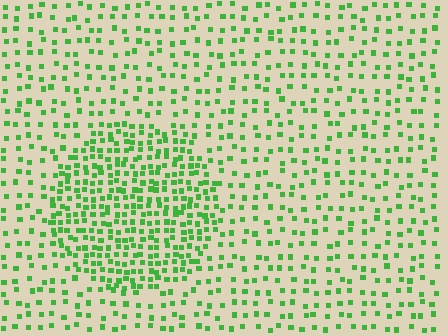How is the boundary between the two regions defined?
The boundary is defined by a change in element density (approximately 2.2x ratio). All elements are the same color, size, and shape.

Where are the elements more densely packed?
The elements are more densely packed inside the circle boundary.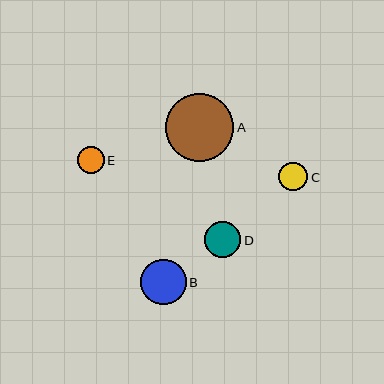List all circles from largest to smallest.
From largest to smallest: A, B, D, C, E.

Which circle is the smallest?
Circle E is the smallest with a size of approximately 27 pixels.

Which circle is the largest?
Circle A is the largest with a size of approximately 68 pixels.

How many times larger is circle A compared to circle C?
Circle A is approximately 2.4 times the size of circle C.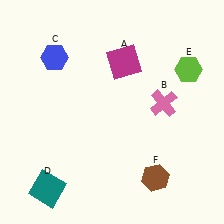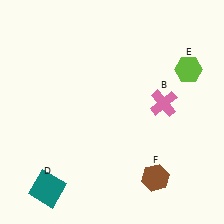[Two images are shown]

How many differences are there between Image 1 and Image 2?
There are 2 differences between the two images.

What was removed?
The blue hexagon (C), the magenta square (A) were removed in Image 2.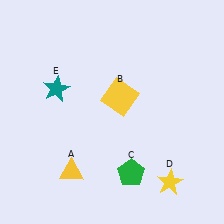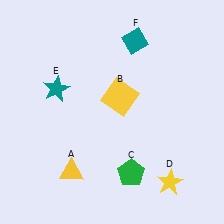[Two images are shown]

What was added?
A teal diamond (F) was added in Image 2.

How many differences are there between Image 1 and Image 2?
There is 1 difference between the two images.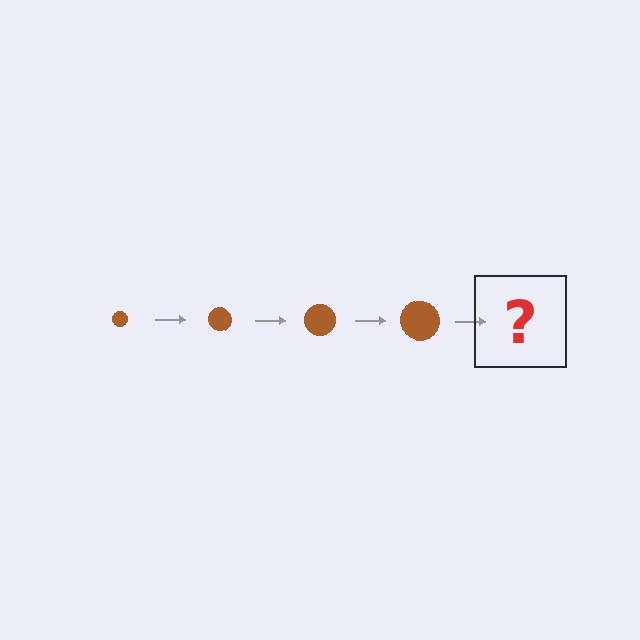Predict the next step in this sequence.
The next step is a brown circle, larger than the previous one.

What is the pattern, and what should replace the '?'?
The pattern is that the circle gets progressively larger each step. The '?' should be a brown circle, larger than the previous one.